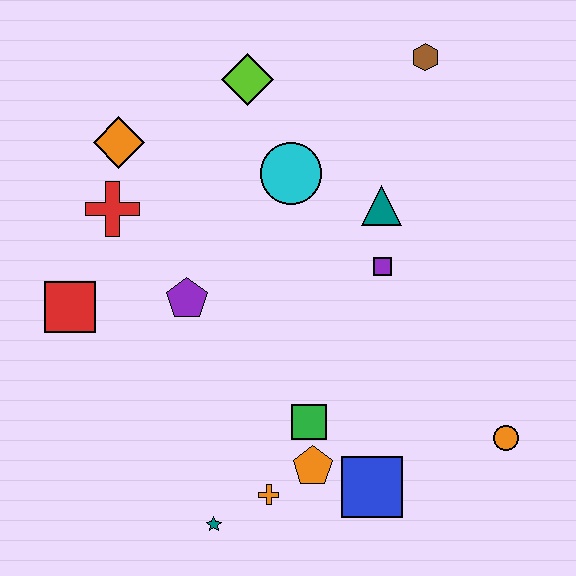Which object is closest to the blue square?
The orange pentagon is closest to the blue square.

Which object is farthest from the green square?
The brown hexagon is farthest from the green square.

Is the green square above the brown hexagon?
No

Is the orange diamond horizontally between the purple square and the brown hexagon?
No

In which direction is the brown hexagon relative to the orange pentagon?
The brown hexagon is above the orange pentagon.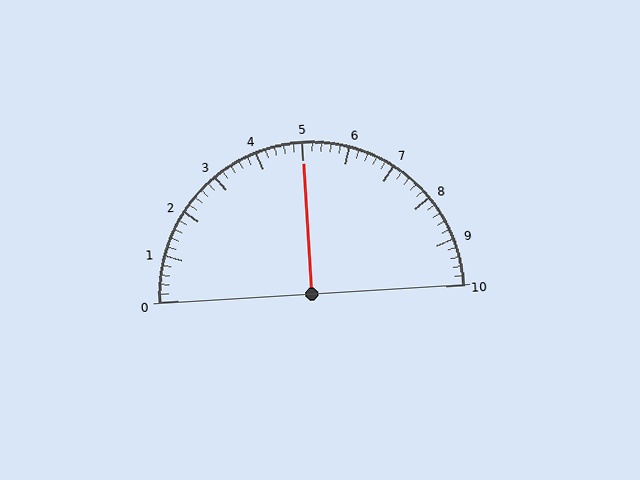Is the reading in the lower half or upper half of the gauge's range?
The reading is in the upper half of the range (0 to 10).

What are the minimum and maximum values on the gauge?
The gauge ranges from 0 to 10.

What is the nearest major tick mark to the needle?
The nearest major tick mark is 5.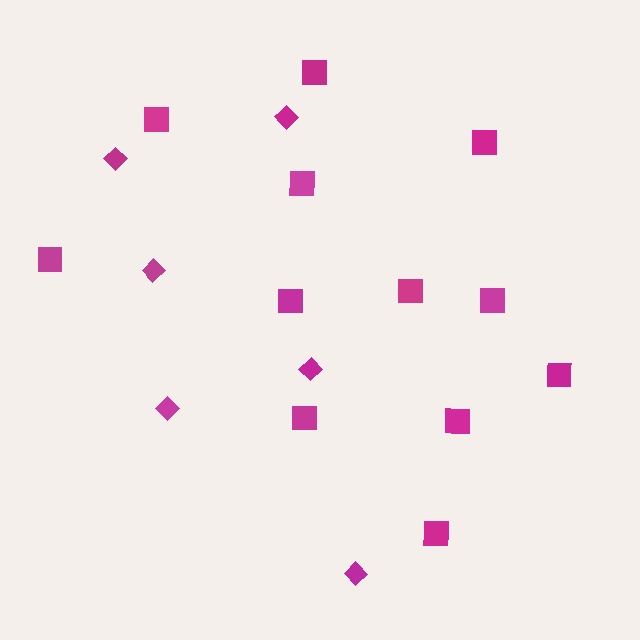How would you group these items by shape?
There are 2 groups: one group of diamonds (6) and one group of squares (12).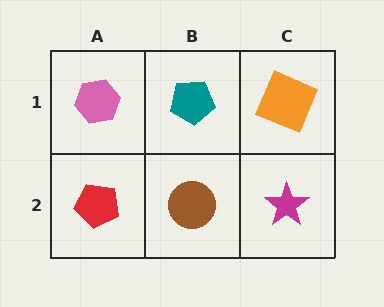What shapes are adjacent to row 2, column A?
A pink hexagon (row 1, column A), a brown circle (row 2, column B).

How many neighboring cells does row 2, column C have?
2.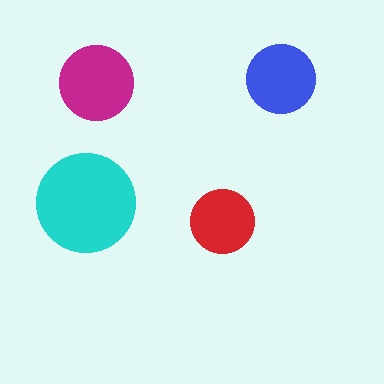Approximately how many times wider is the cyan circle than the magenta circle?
About 1.5 times wider.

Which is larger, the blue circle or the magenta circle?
The magenta one.